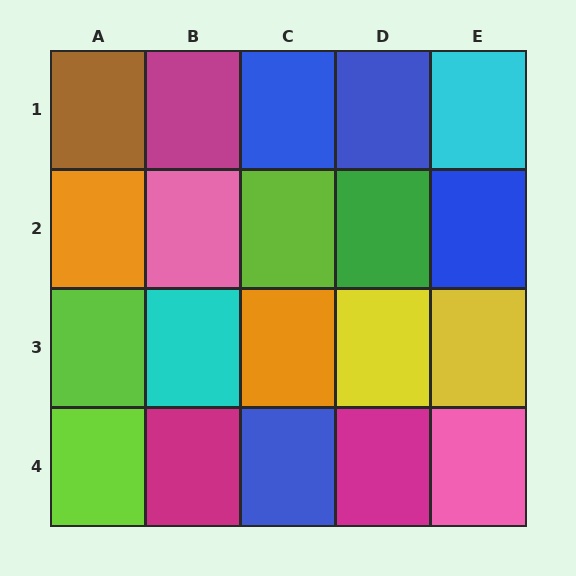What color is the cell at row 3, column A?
Lime.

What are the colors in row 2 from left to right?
Orange, pink, lime, green, blue.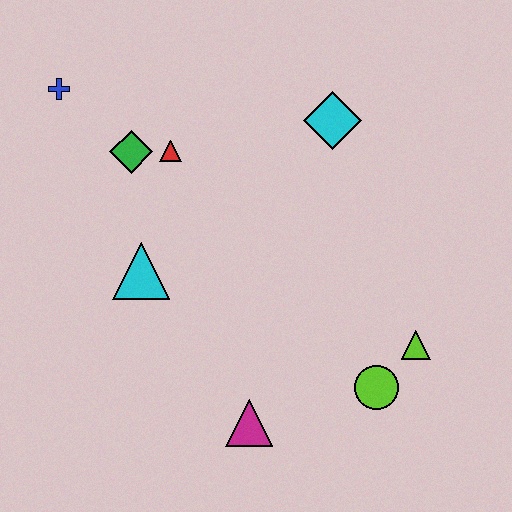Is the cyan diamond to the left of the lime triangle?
Yes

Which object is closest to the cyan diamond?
The red triangle is closest to the cyan diamond.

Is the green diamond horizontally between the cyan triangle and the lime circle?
No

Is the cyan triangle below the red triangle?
Yes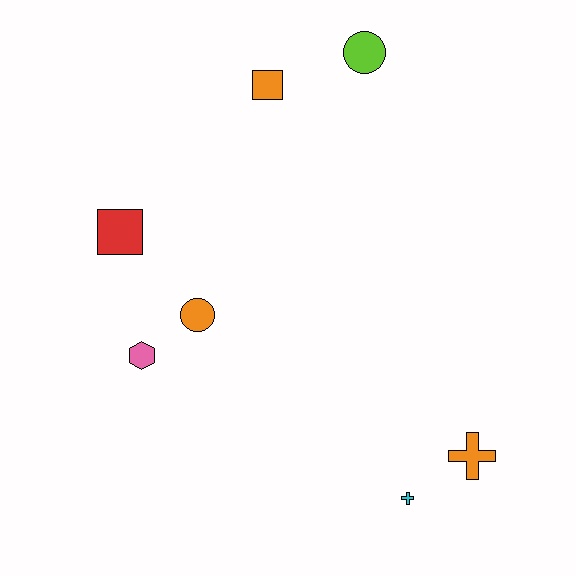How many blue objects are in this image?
There are no blue objects.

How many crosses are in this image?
There are 2 crosses.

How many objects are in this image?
There are 7 objects.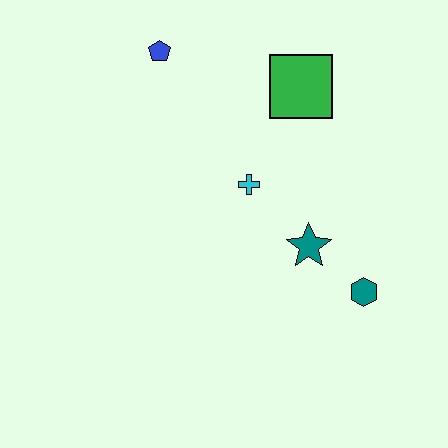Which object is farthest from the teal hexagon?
The blue pentagon is farthest from the teal hexagon.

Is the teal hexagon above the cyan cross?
No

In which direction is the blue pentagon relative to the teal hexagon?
The blue pentagon is above the teal hexagon.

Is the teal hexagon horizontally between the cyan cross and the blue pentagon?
No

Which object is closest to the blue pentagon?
The green square is closest to the blue pentagon.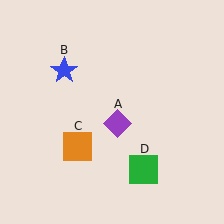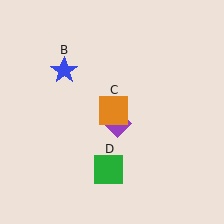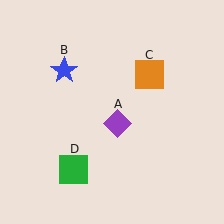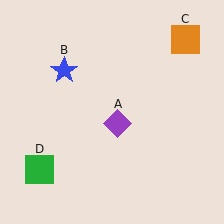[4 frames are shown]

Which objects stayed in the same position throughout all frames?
Purple diamond (object A) and blue star (object B) remained stationary.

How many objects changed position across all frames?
2 objects changed position: orange square (object C), green square (object D).